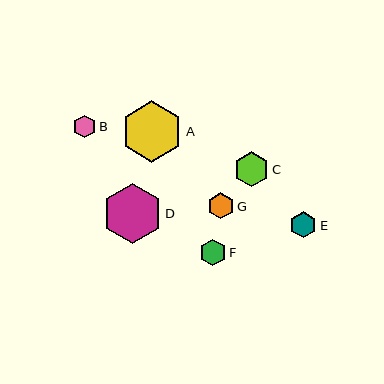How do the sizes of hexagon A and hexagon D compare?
Hexagon A and hexagon D are approximately the same size.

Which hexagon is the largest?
Hexagon A is the largest with a size of approximately 61 pixels.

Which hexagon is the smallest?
Hexagon B is the smallest with a size of approximately 22 pixels.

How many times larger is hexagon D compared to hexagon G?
Hexagon D is approximately 2.3 times the size of hexagon G.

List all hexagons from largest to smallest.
From largest to smallest: A, D, C, E, G, F, B.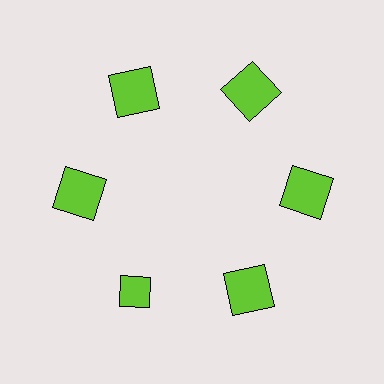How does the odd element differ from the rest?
It has a different shape: diamond instead of square.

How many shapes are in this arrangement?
There are 6 shapes arranged in a ring pattern.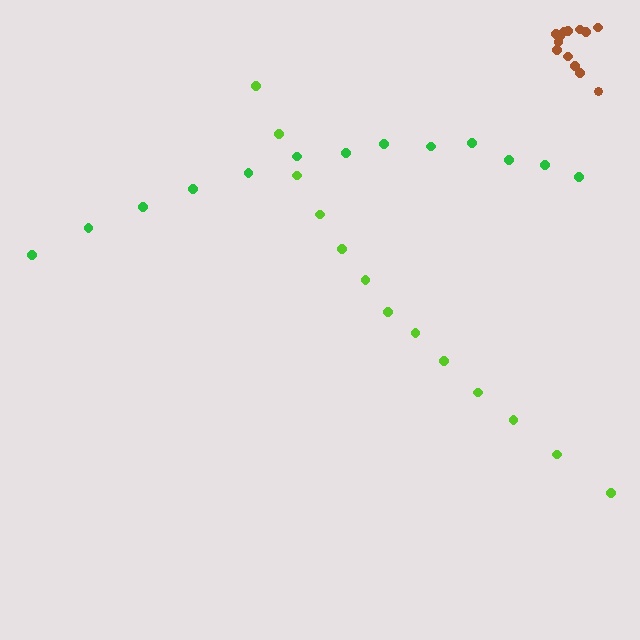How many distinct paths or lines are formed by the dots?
There are 3 distinct paths.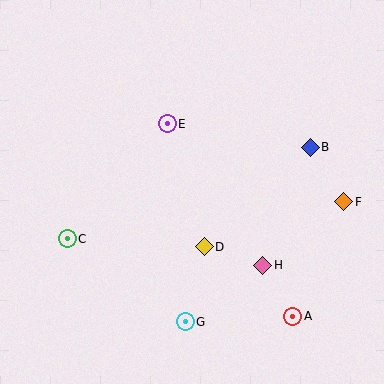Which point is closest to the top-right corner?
Point B is closest to the top-right corner.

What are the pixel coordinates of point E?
Point E is at (167, 124).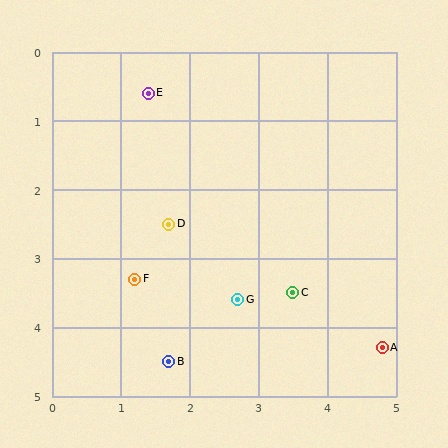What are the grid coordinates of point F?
Point F is at approximately (1.2, 3.3).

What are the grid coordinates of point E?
Point E is at approximately (1.4, 0.6).